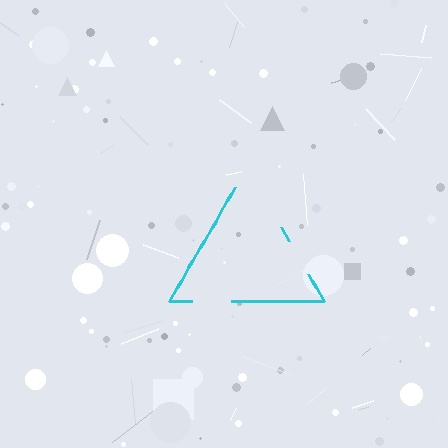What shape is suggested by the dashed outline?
The dashed outline suggests a triangle.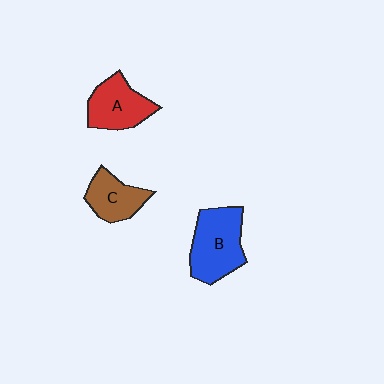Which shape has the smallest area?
Shape C (brown).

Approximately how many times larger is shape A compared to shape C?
Approximately 1.2 times.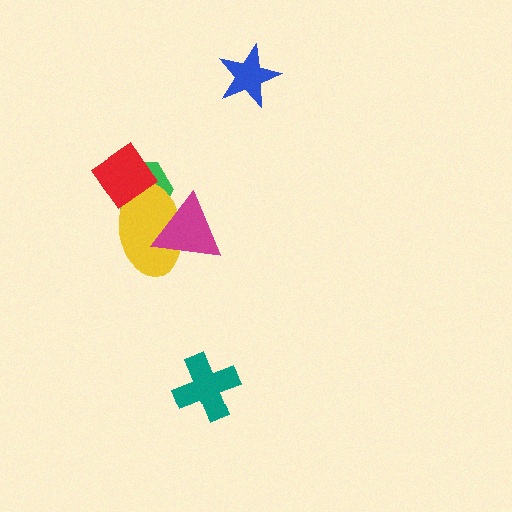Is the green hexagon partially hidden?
Yes, it is partially covered by another shape.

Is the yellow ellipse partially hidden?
Yes, it is partially covered by another shape.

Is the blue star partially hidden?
No, no other shape covers it.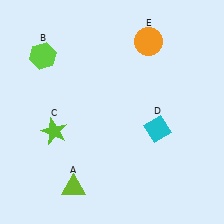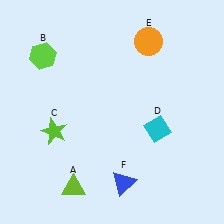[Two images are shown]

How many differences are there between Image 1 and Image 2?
There is 1 difference between the two images.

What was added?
A blue triangle (F) was added in Image 2.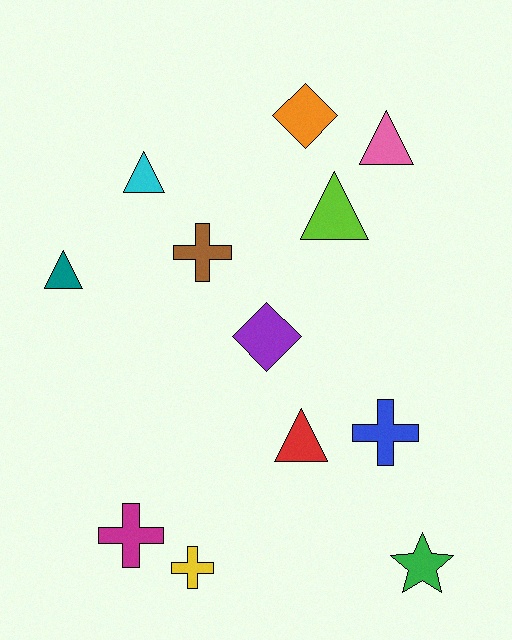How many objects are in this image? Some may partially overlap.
There are 12 objects.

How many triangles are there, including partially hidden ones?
There are 5 triangles.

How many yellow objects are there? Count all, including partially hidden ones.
There is 1 yellow object.